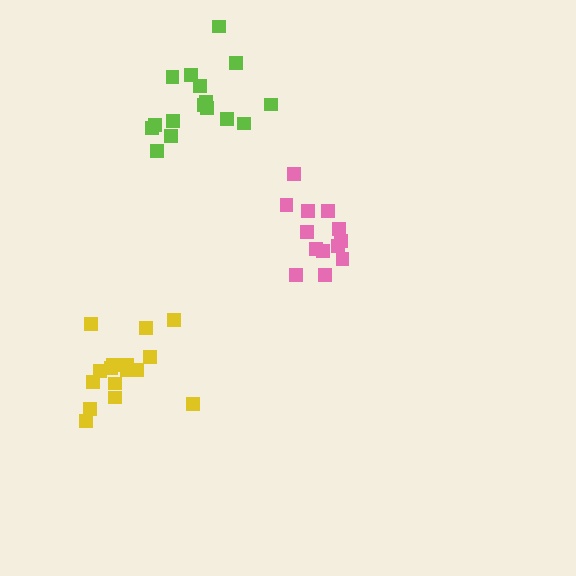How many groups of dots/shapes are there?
There are 3 groups.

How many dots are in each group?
Group 1: 16 dots, Group 2: 13 dots, Group 3: 17 dots (46 total).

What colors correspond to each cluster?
The clusters are colored: yellow, pink, lime.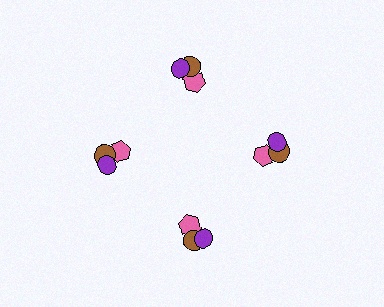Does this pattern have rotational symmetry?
Yes, this pattern has 4-fold rotational symmetry. It looks the same after rotating 90 degrees around the center.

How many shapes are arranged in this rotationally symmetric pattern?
There are 12 shapes, arranged in 4 groups of 3.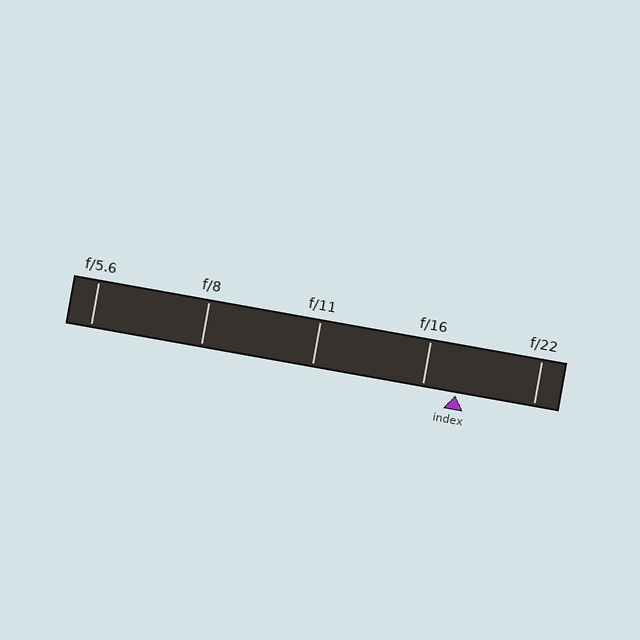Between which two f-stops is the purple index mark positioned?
The index mark is between f/16 and f/22.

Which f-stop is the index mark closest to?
The index mark is closest to f/16.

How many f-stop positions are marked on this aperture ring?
There are 5 f-stop positions marked.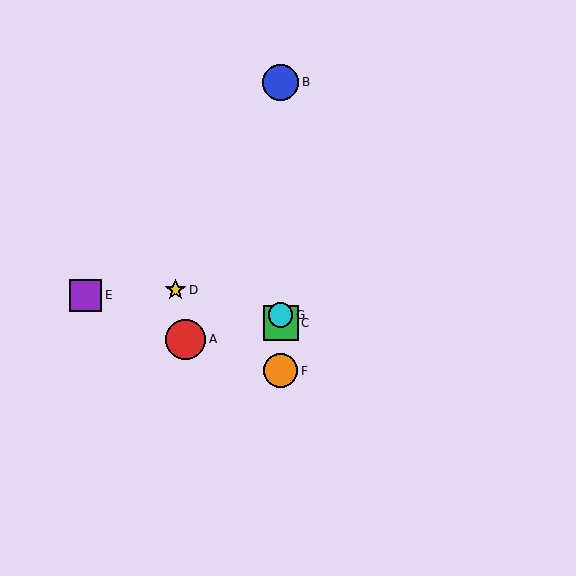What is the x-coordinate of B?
Object B is at x≈281.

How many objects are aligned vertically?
4 objects (B, C, F, G) are aligned vertically.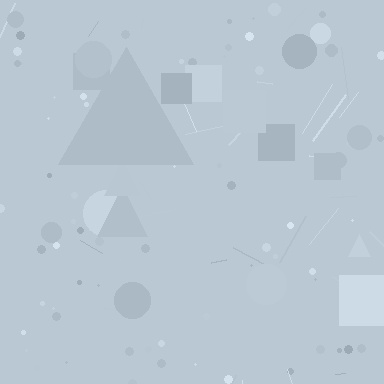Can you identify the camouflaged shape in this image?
The camouflaged shape is a triangle.